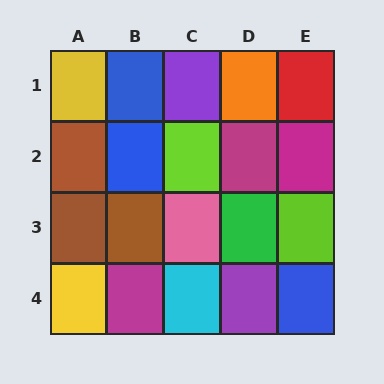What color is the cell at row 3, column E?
Lime.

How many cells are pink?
1 cell is pink.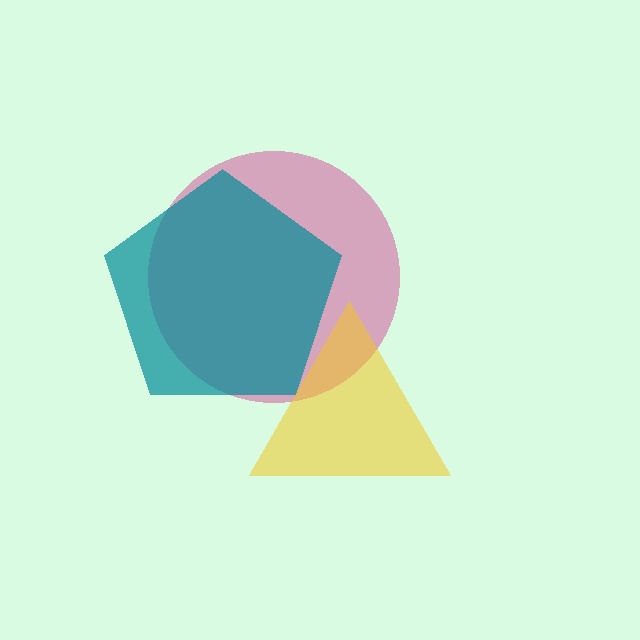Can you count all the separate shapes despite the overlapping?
Yes, there are 3 separate shapes.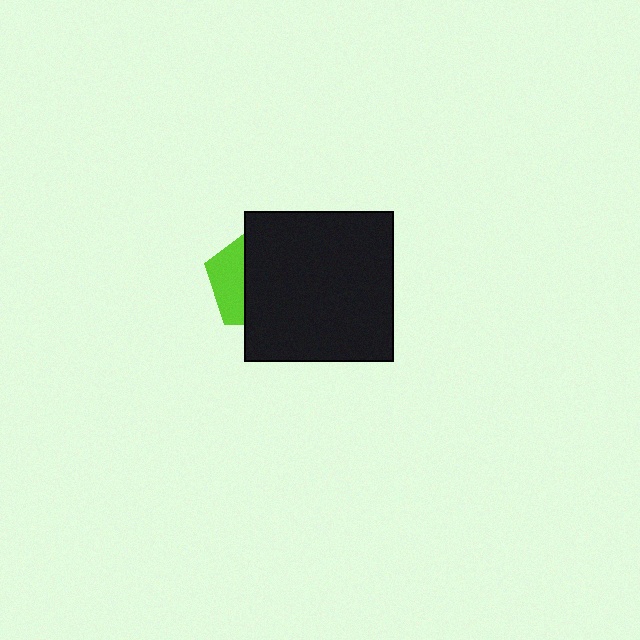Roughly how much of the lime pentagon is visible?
A small part of it is visible (roughly 33%).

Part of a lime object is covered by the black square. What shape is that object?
It is a pentagon.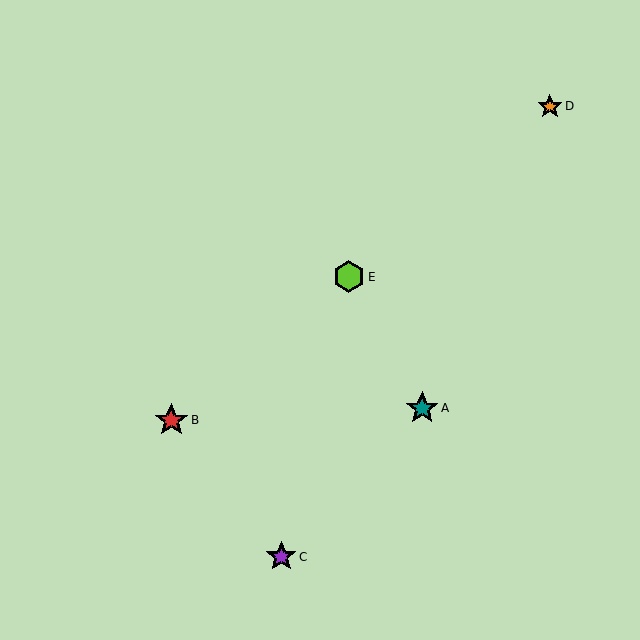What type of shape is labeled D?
Shape D is an orange star.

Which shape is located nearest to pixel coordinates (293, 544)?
The purple star (labeled C) at (281, 557) is nearest to that location.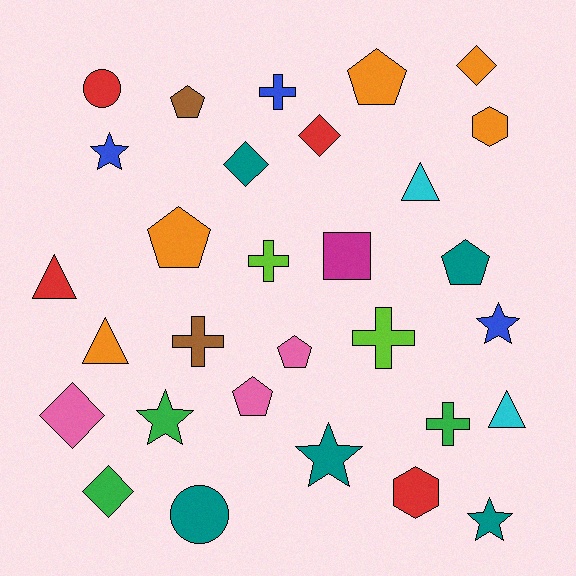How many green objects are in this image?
There are 3 green objects.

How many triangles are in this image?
There are 4 triangles.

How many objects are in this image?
There are 30 objects.